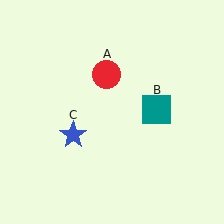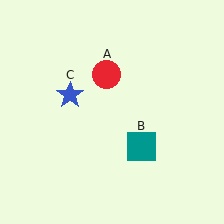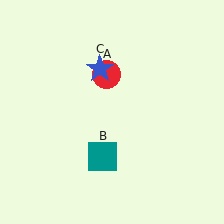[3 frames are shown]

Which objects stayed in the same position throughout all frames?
Red circle (object A) remained stationary.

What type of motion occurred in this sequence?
The teal square (object B), blue star (object C) rotated clockwise around the center of the scene.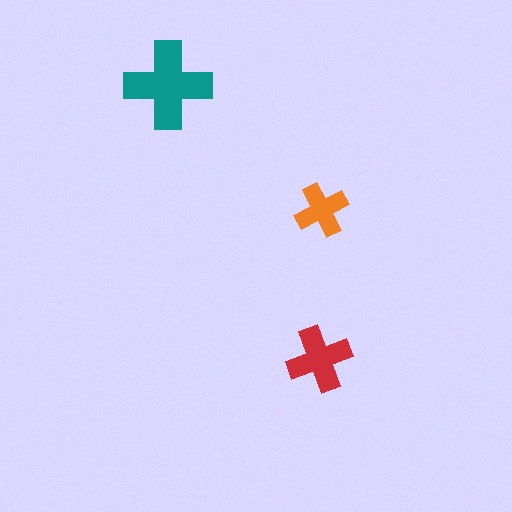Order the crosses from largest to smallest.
the teal one, the red one, the orange one.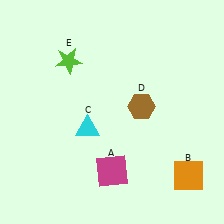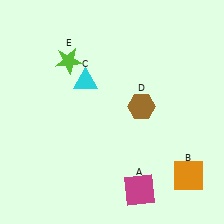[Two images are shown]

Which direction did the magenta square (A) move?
The magenta square (A) moved right.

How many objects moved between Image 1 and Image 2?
2 objects moved between the two images.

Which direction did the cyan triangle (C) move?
The cyan triangle (C) moved up.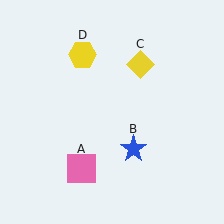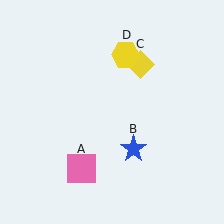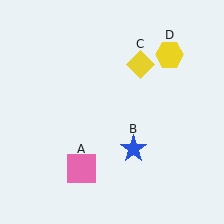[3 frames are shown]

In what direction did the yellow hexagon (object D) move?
The yellow hexagon (object D) moved right.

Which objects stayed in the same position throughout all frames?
Pink square (object A) and blue star (object B) and yellow diamond (object C) remained stationary.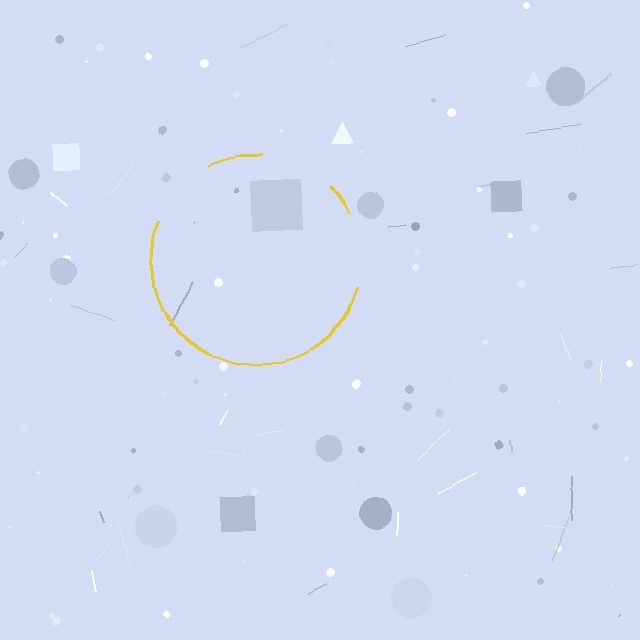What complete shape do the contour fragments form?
The contour fragments form a circle.